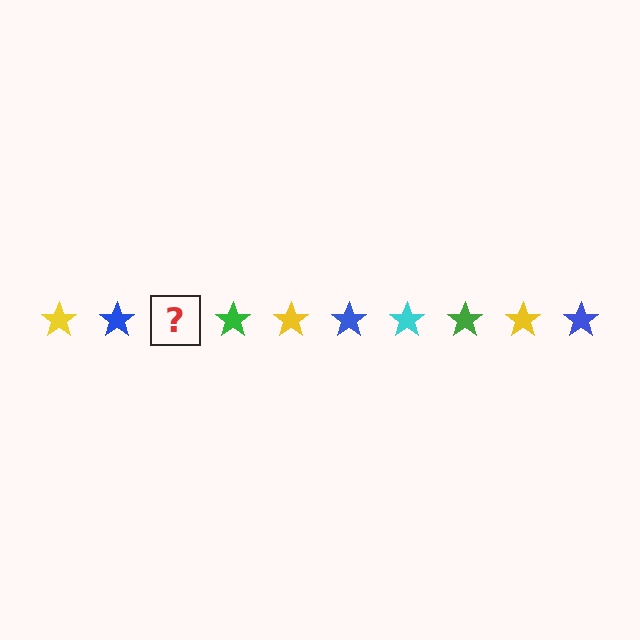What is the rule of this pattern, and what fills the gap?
The rule is that the pattern cycles through yellow, blue, cyan, green stars. The gap should be filled with a cyan star.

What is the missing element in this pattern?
The missing element is a cyan star.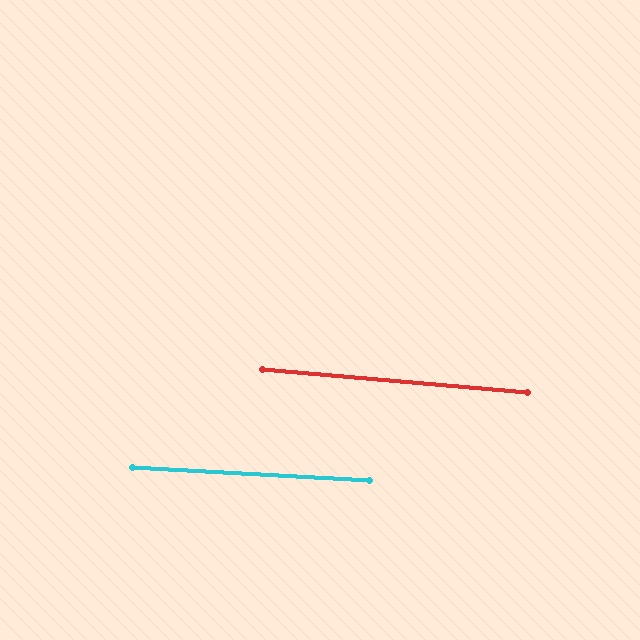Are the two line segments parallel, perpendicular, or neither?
Parallel — their directions differ by only 1.8°.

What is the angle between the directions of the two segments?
Approximately 2 degrees.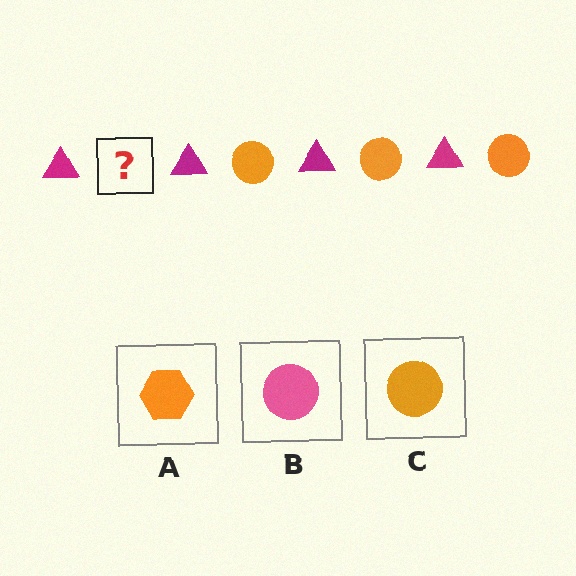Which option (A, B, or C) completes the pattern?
C.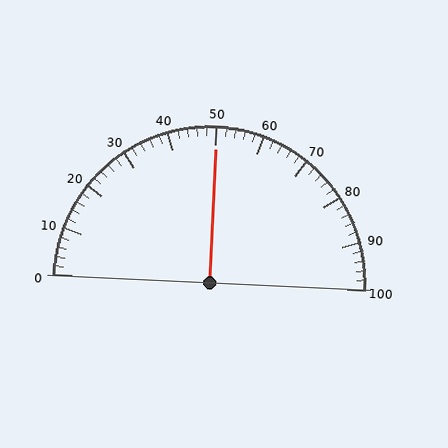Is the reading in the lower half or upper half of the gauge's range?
The reading is in the upper half of the range (0 to 100).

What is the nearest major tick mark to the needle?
The nearest major tick mark is 50.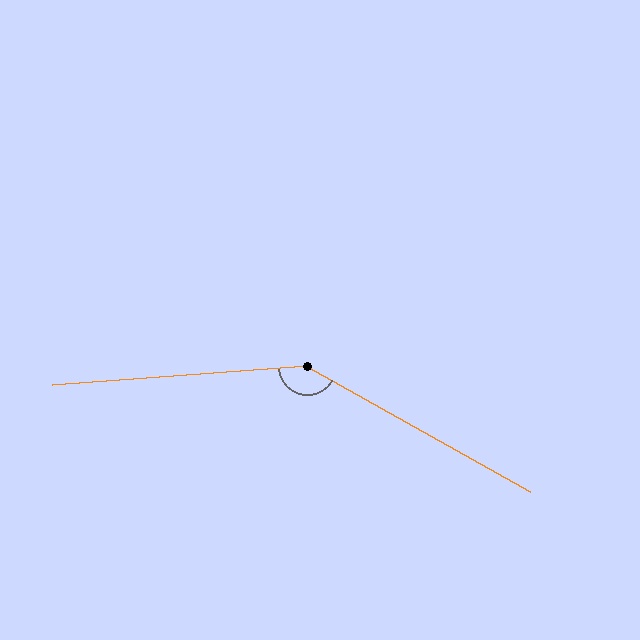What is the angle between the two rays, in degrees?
Approximately 146 degrees.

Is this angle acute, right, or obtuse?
It is obtuse.